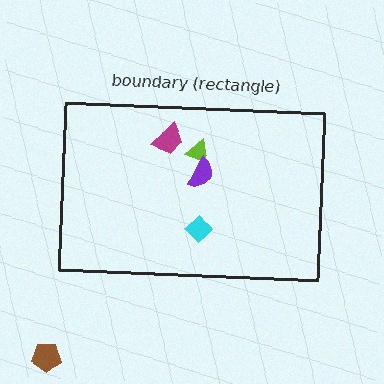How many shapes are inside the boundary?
4 inside, 1 outside.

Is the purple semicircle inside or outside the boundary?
Inside.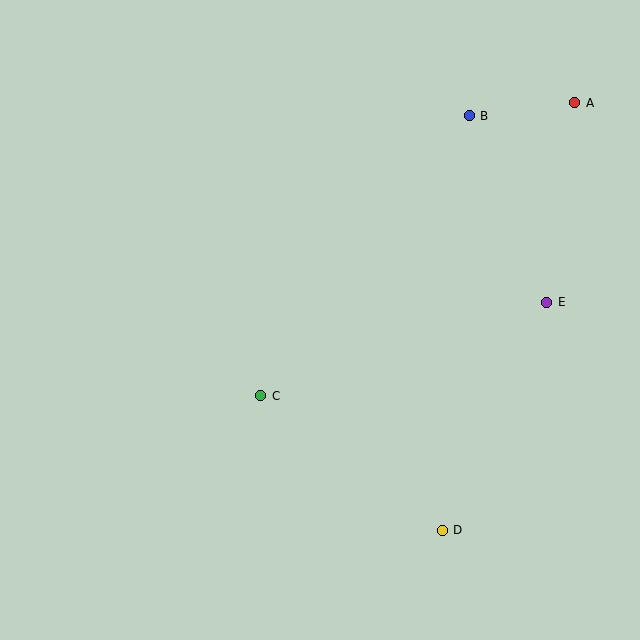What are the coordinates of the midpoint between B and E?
The midpoint between B and E is at (508, 209).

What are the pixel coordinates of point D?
Point D is at (442, 530).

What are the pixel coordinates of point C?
Point C is at (261, 396).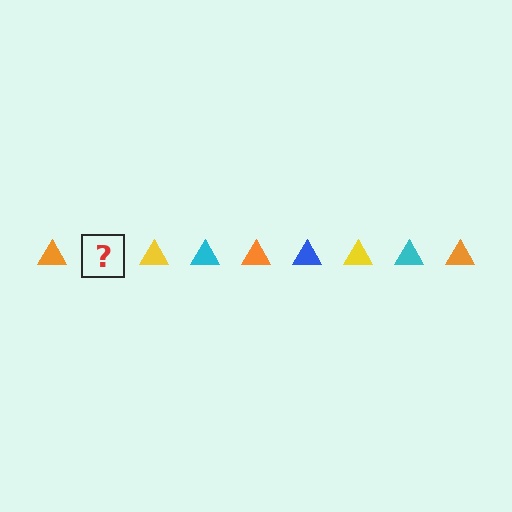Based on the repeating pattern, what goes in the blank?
The blank should be a blue triangle.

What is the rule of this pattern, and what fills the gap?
The rule is that the pattern cycles through orange, blue, yellow, cyan triangles. The gap should be filled with a blue triangle.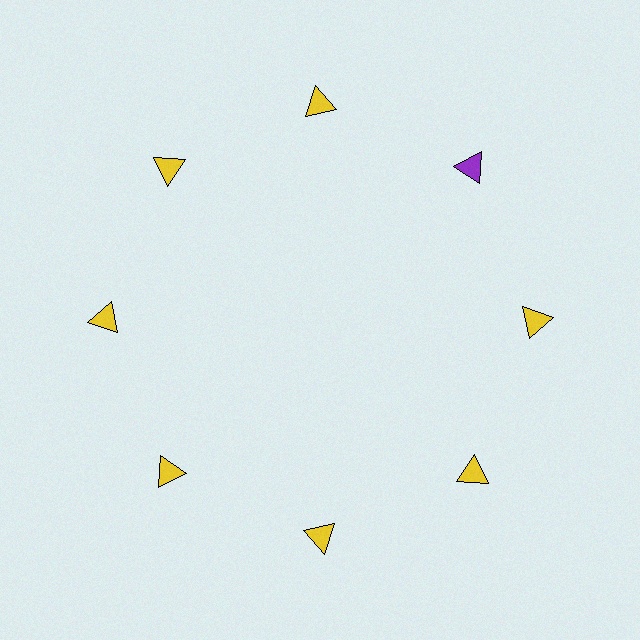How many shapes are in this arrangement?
There are 8 shapes arranged in a ring pattern.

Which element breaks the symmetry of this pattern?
The purple triangle at roughly the 2 o'clock position breaks the symmetry. All other shapes are yellow triangles.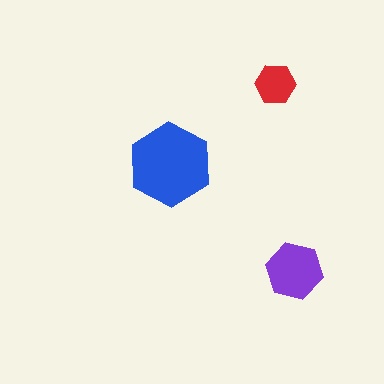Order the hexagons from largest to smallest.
the blue one, the purple one, the red one.